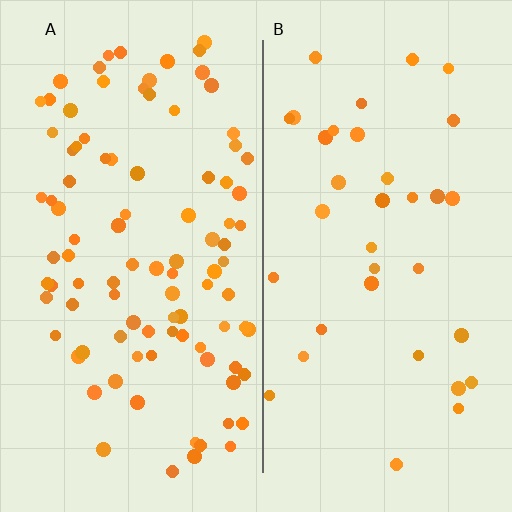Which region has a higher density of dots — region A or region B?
A (the left).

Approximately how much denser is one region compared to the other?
Approximately 2.8× — region A over region B.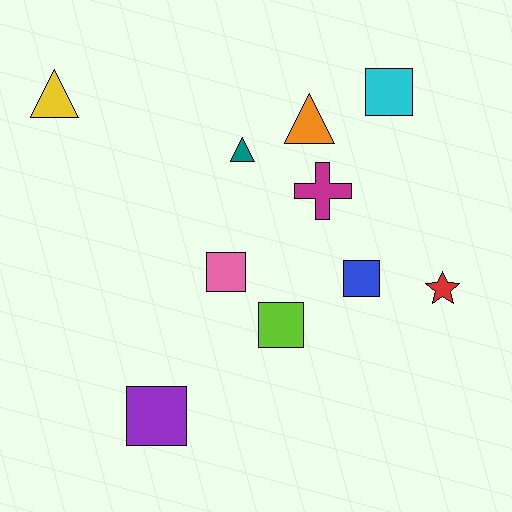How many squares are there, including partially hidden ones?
There are 5 squares.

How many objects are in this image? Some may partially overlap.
There are 10 objects.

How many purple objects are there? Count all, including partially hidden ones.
There is 1 purple object.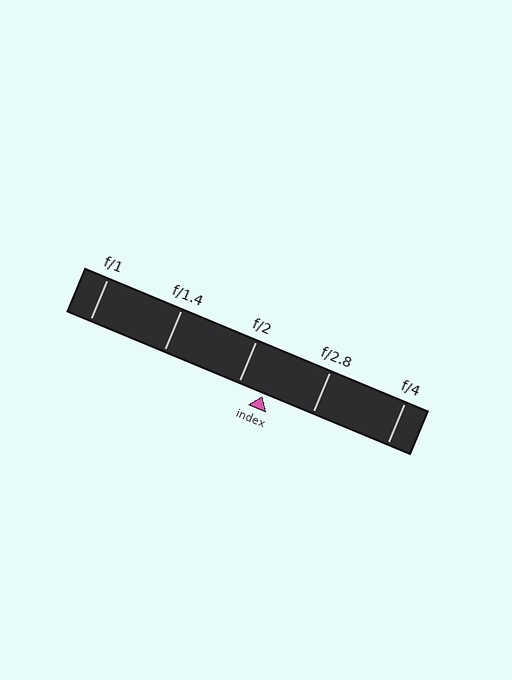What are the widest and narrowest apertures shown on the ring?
The widest aperture shown is f/1 and the narrowest is f/4.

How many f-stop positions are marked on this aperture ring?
There are 5 f-stop positions marked.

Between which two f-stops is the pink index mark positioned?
The index mark is between f/2 and f/2.8.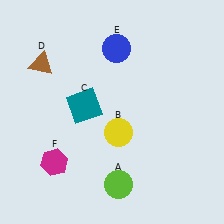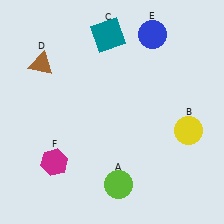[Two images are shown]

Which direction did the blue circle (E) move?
The blue circle (E) moved right.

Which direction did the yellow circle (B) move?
The yellow circle (B) moved right.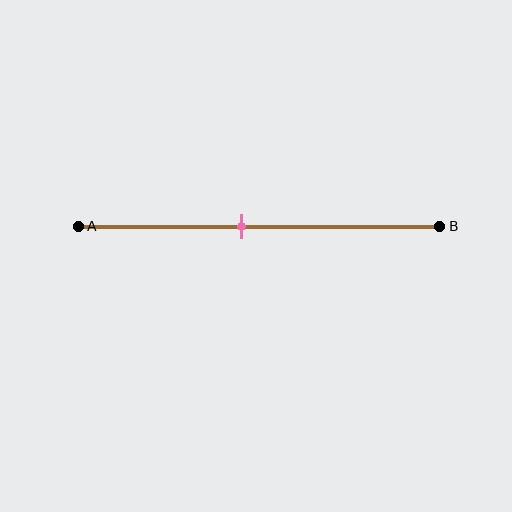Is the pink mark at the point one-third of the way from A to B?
No, the mark is at about 45% from A, not at the 33% one-third point.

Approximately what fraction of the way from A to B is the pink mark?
The pink mark is approximately 45% of the way from A to B.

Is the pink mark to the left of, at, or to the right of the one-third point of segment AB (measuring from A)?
The pink mark is to the right of the one-third point of segment AB.